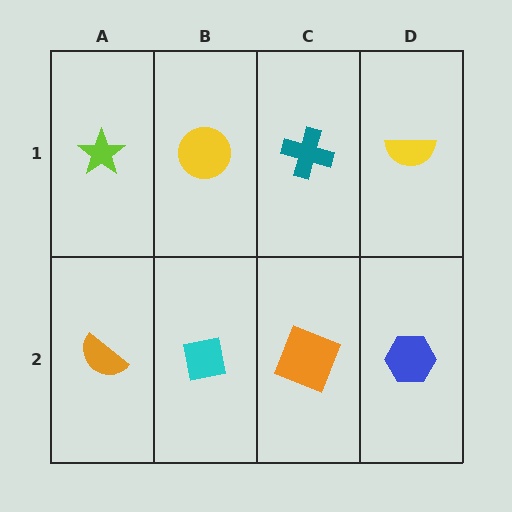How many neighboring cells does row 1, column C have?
3.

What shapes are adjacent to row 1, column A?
An orange semicircle (row 2, column A), a yellow circle (row 1, column B).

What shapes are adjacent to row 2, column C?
A teal cross (row 1, column C), a cyan square (row 2, column B), a blue hexagon (row 2, column D).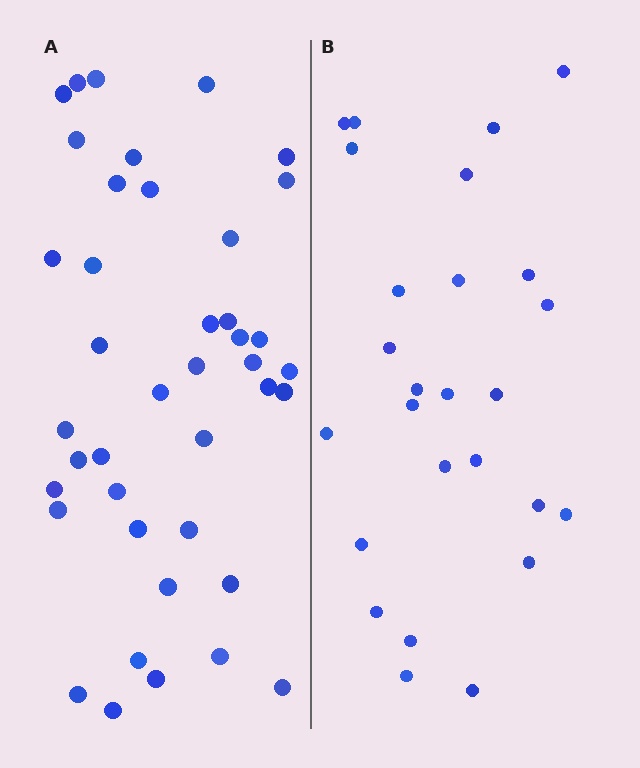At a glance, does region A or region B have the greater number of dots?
Region A (the left region) has more dots.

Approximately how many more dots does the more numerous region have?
Region A has approximately 15 more dots than region B.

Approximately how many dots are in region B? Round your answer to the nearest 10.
About 30 dots. (The exact count is 26, which rounds to 30.)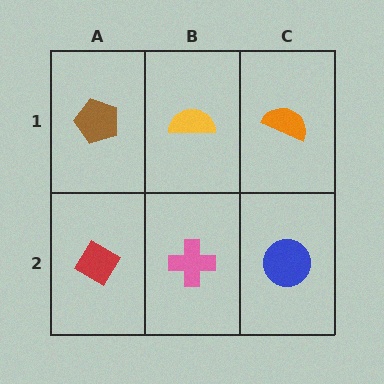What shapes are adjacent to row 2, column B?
A yellow semicircle (row 1, column B), a red diamond (row 2, column A), a blue circle (row 2, column C).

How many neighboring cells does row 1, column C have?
2.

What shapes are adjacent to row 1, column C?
A blue circle (row 2, column C), a yellow semicircle (row 1, column B).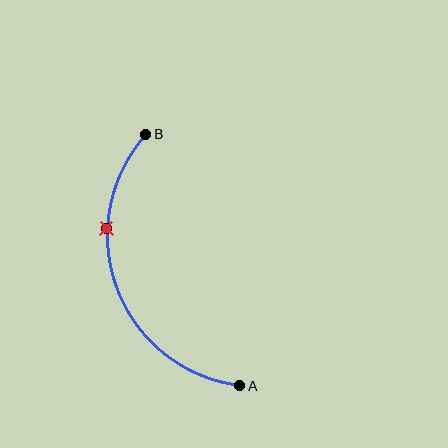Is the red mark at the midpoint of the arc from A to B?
No. The red mark lies on the arc but is closer to endpoint B. The arc midpoint would be at the point on the curve equidistant along the arc from both A and B.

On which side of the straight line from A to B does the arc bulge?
The arc bulges to the left of the straight line connecting A and B.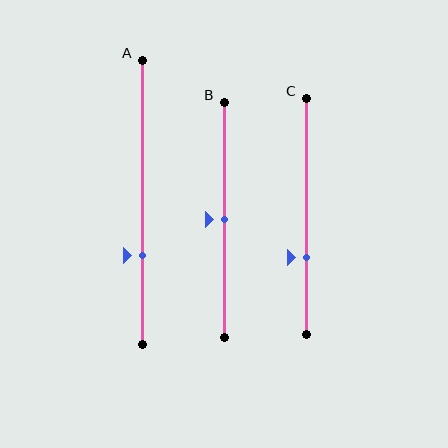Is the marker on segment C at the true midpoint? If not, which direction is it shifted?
No, the marker on segment C is shifted downward by about 18% of the segment length.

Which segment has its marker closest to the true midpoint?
Segment B has its marker closest to the true midpoint.